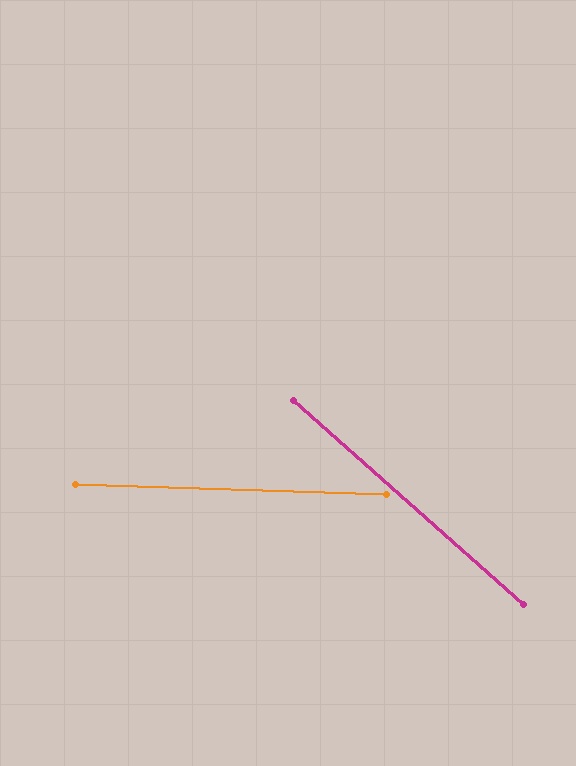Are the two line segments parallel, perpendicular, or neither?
Neither parallel nor perpendicular — they differ by about 40°.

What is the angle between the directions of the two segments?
Approximately 40 degrees.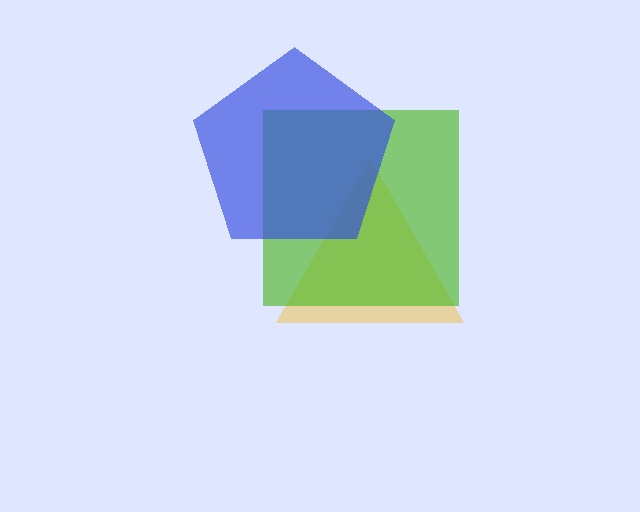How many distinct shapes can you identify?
There are 3 distinct shapes: a yellow triangle, a lime square, a blue pentagon.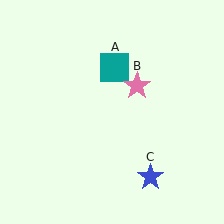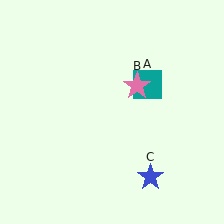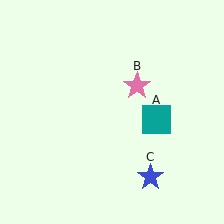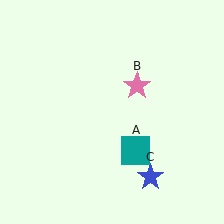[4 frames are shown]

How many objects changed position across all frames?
1 object changed position: teal square (object A).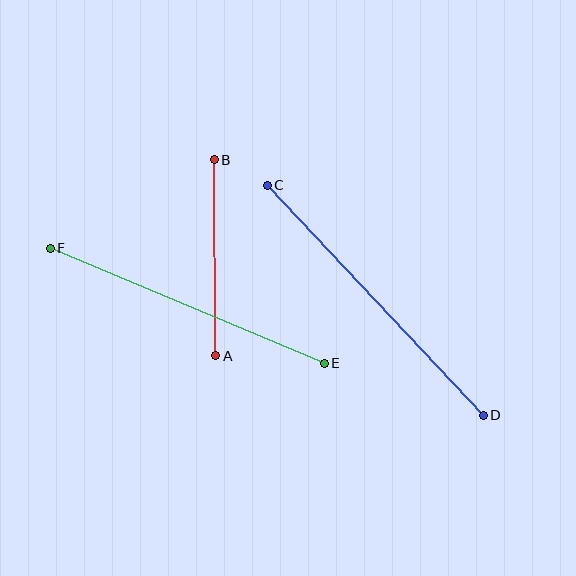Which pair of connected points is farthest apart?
Points C and D are farthest apart.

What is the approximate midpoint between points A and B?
The midpoint is at approximately (215, 258) pixels.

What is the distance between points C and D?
The distance is approximately 316 pixels.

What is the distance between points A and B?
The distance is approximately 196 pixels.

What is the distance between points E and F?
The distance is approximately 297 pixels.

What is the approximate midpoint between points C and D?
The midpoint is at approximately (375, 300) pixels.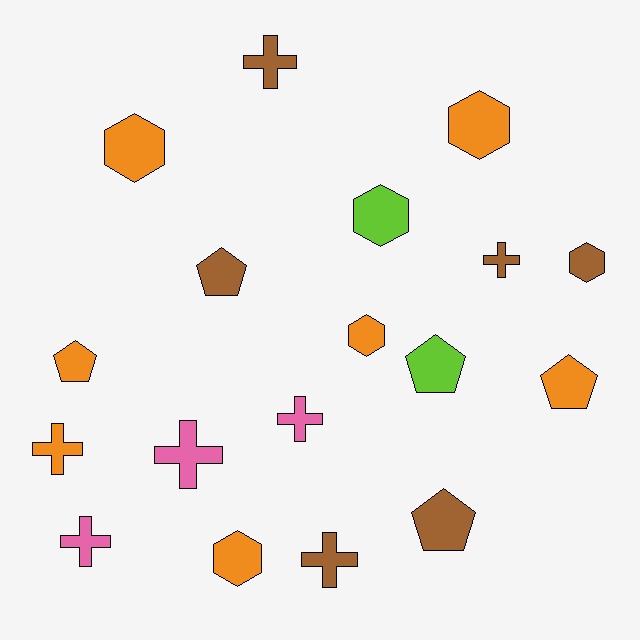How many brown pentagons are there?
There are 2 brown pentagons.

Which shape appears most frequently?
Cross, with 7 objects.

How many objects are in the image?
There are 18 objects.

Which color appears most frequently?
Orange, with 7 objects.